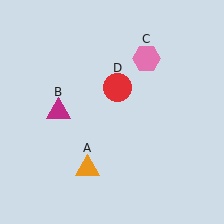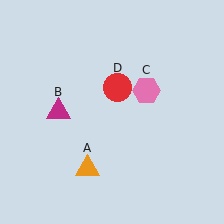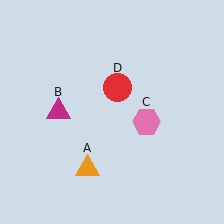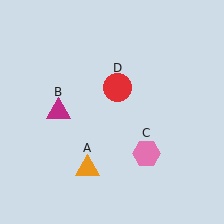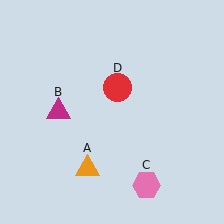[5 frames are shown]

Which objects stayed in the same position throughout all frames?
Orange triangle (object A) and magenta triangle (object B) and red circle (object D) remained stationary.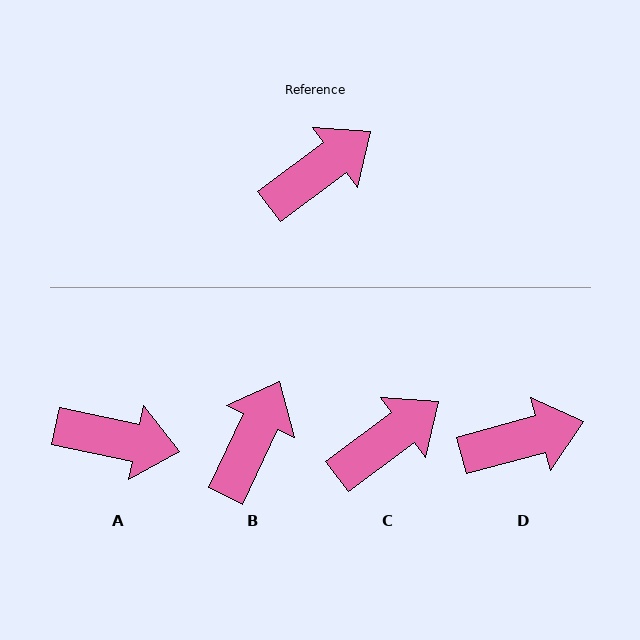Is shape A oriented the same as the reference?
No, it is off by about 49 degrees.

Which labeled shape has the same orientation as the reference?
C.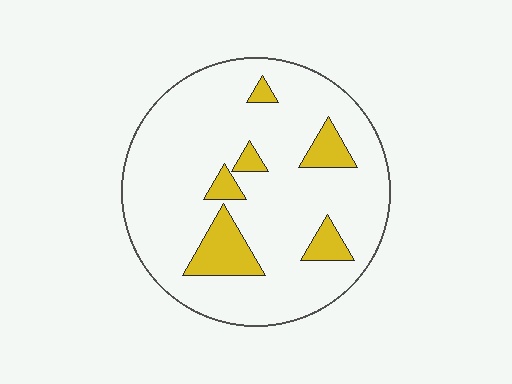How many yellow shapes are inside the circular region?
6.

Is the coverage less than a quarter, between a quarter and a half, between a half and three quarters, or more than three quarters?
Less than a quarter.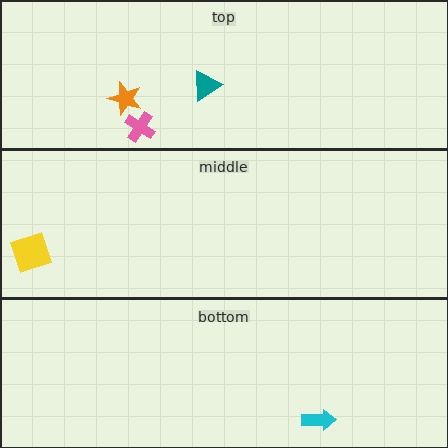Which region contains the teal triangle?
The top region.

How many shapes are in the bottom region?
1.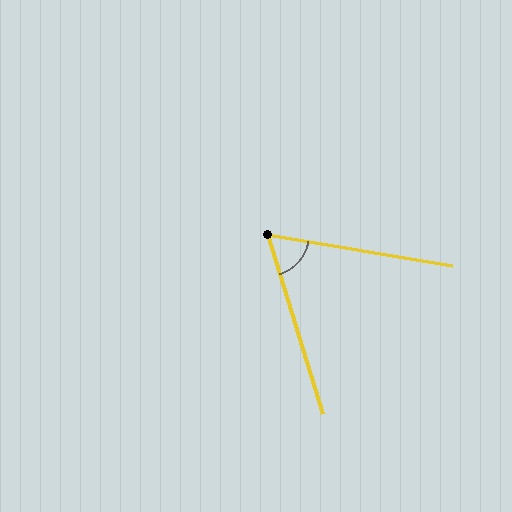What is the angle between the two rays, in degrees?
Approximately 63 degrees.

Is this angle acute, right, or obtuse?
It is acute.